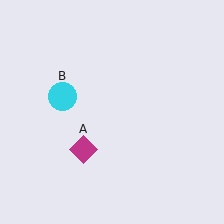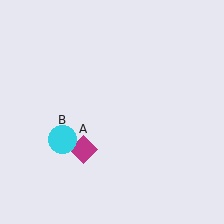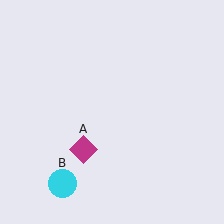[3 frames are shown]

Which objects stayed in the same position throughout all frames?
Magenta diamond (object A) remained stationary.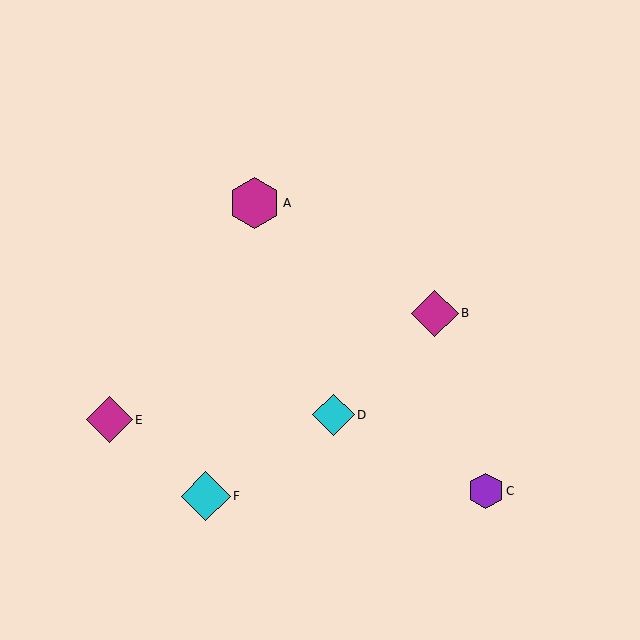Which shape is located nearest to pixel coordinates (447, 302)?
The magenta diamond (labeled B) at (435, 313) is nearest to that location.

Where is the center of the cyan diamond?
The center of the cyan diamond is at (334, 415).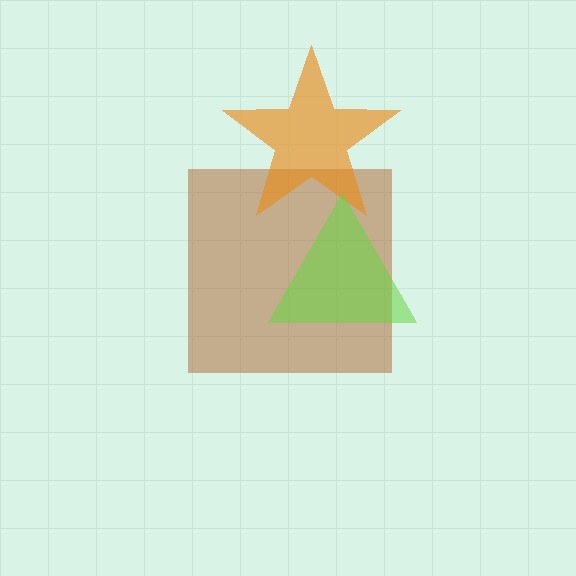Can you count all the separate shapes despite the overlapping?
Yes, there are 3 separate shapes.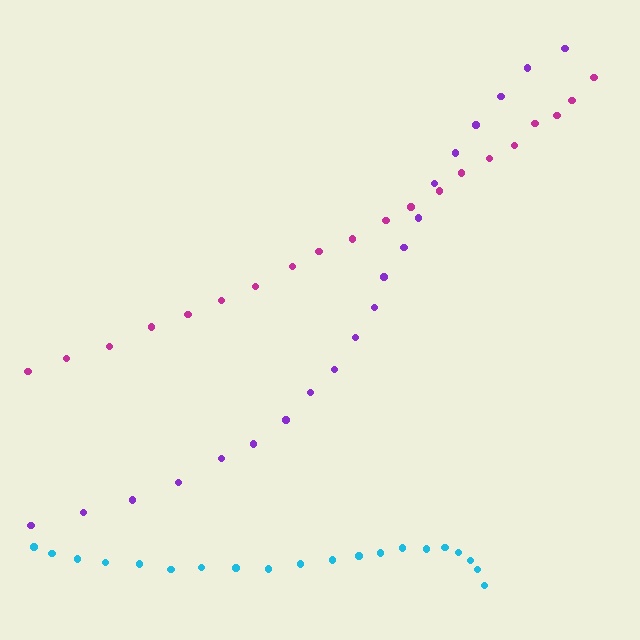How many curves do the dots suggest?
There are 3 distinct paths.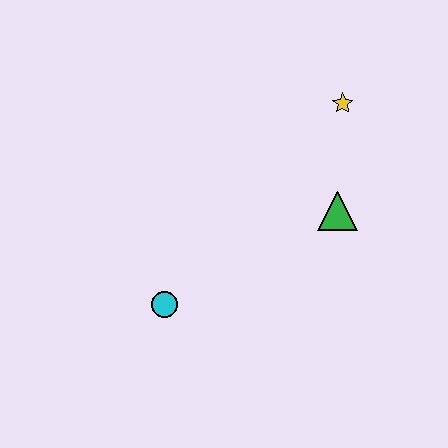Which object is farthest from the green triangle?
The cyan circle is farthest from the green triangle.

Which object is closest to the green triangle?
The yellow star is closest to the green triangle.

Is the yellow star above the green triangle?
Yes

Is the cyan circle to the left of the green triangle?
Yes